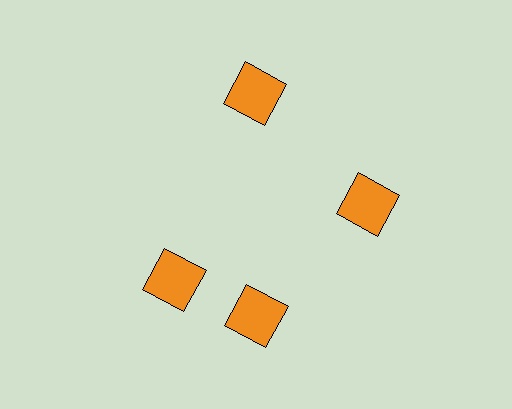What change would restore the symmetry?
The symmetry would be restored by rotating it back into even spacing with its neighbors so that all 4 squares sit at equal angles and equal distance from the center.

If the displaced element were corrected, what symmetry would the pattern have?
It would have 4-fold rotational symmetry — the pattern would map onto itself every 90 degrees.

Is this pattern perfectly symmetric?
No. The 4 orange squares are arranged in a ring, but one element near the 9 o'clock position is rotated out of alignment along the ring, breaking the 4-fold rotational symmetry.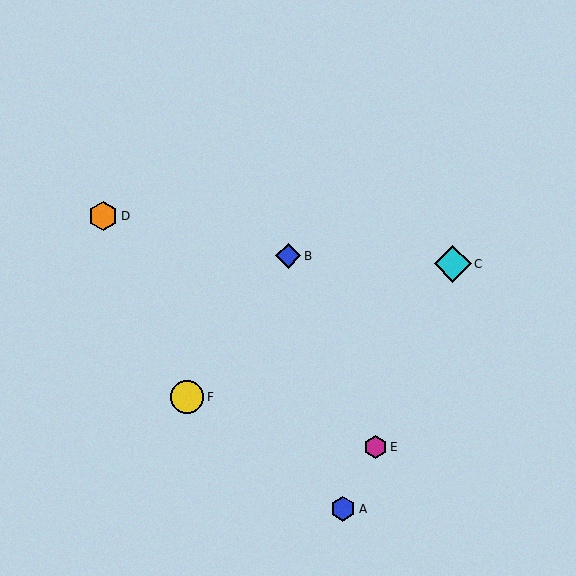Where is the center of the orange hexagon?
The center of the orange hexagon is at (103, 216).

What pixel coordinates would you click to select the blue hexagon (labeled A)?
Click at (343, 509) to select the blue hexagon A.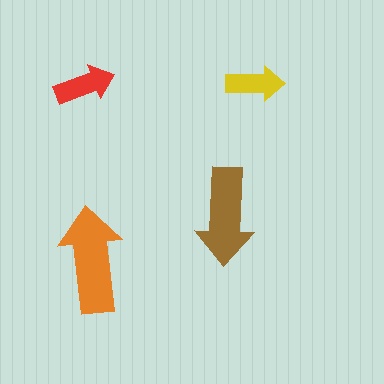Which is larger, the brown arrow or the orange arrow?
The orange one.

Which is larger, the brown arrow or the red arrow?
The brown one.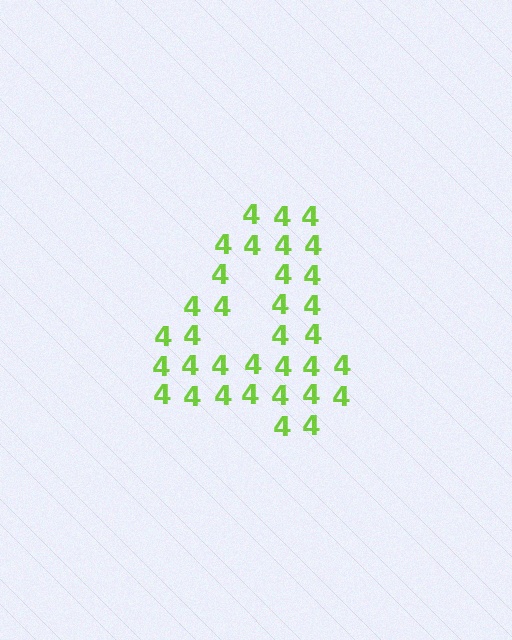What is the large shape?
The large shape is the digit 4.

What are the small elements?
The small elements are digit 4's.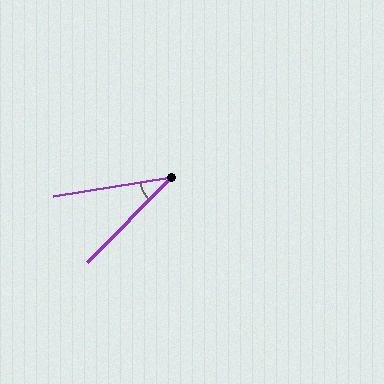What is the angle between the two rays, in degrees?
Approximately 36 degrees.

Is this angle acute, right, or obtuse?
It is acute.